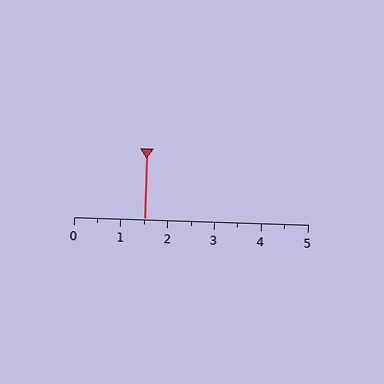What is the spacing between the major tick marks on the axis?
The major ticks are spaced 1 apart.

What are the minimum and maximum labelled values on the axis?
The axis runs from 0 to 5.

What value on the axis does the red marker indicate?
The marker indicates approximately 1.5.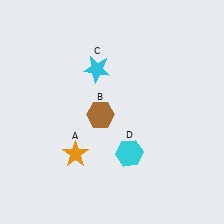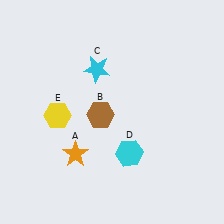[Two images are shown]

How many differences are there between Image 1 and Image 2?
There is 1 difference between the two images.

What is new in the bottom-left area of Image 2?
A yellow hexagon (E) was added in the bottom-left area of Image 2.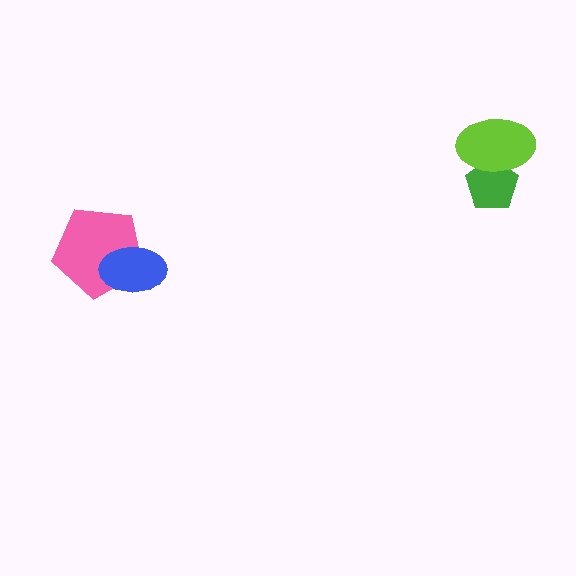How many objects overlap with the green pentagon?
1 object overlaps with the green pentagon.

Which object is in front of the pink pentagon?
The blue ellipse is in front of the pink pentagon.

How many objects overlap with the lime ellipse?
1 object overlaps with the lime ellipse.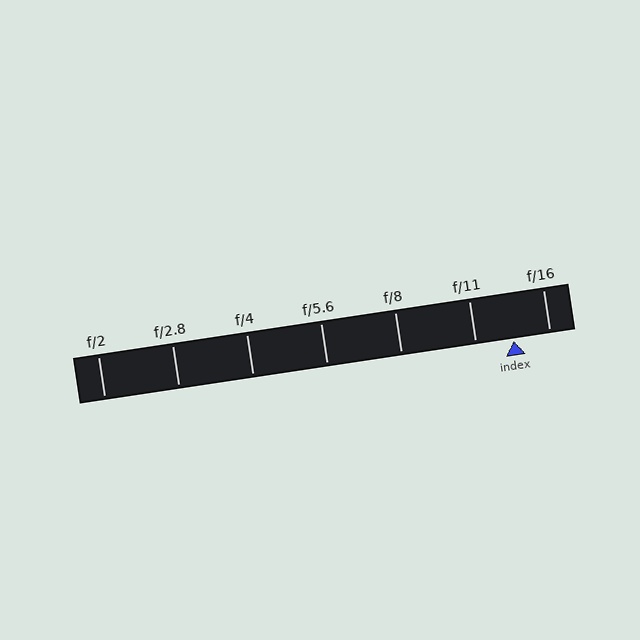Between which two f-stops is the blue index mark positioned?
The index mark is between f/11 and f/16.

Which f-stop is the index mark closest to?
The index mark is closest to f/16.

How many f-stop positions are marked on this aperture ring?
There are 7 f-stop positions marked.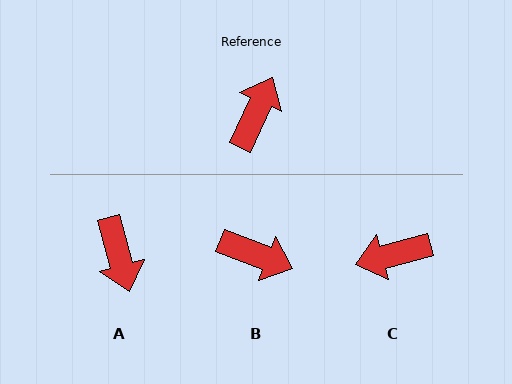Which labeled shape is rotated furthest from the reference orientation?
A, about 139 degrees away.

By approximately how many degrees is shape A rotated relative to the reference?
Approximately 139 degrees clockwise.